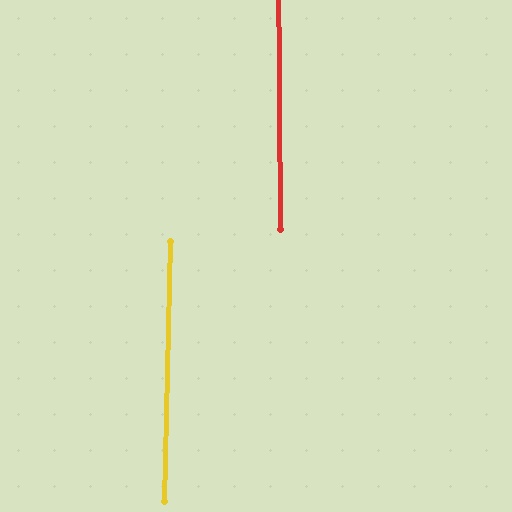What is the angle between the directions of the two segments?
Approximately 2 degrees.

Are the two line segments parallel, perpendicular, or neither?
Parallel — their directions differ by only 1.8°.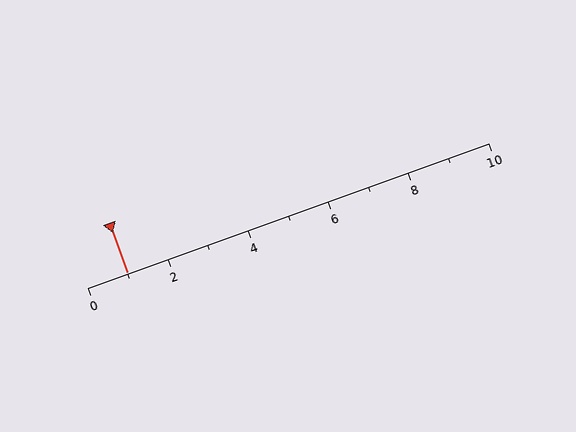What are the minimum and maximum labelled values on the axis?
The axis runs from 0 to 10.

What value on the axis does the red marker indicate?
The marker indicates approximately 1.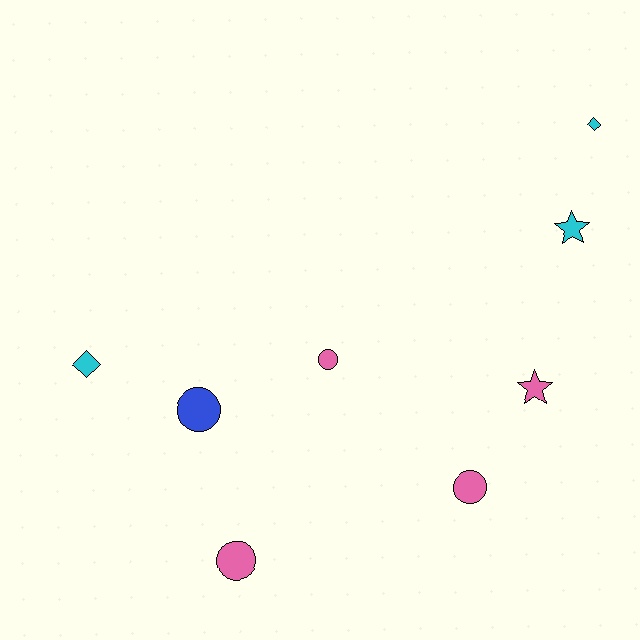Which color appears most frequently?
Pink, with 4 objects.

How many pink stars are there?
There is 1 pink star.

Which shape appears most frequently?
Circle, with 4 objects.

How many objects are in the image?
There are 8 objects.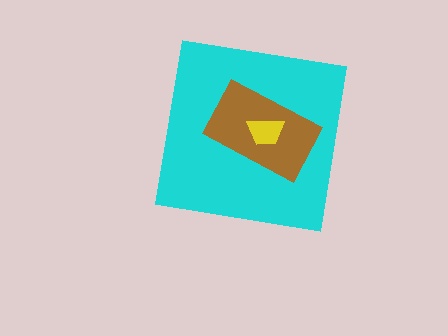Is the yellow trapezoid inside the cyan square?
Yes.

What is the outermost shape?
The cyan square.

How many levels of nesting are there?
3.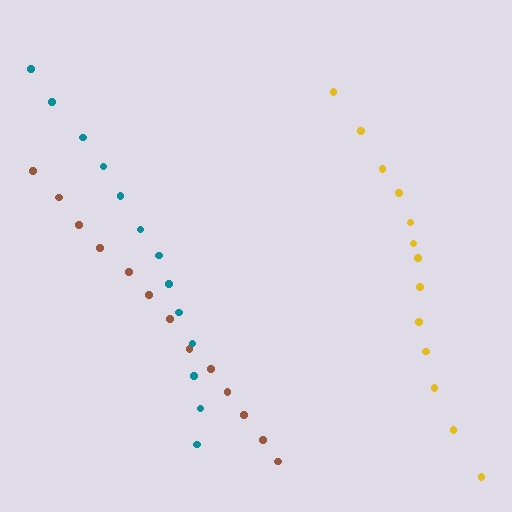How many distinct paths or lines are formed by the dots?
There are 3 distinct paths.